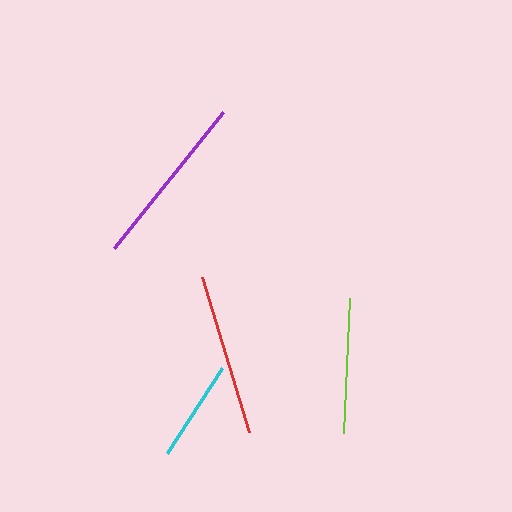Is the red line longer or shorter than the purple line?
The purple line is longer than the red line.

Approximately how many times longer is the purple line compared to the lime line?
The purple line is approximately 1.3 times the length of the lime line.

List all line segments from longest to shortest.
From longest to shortest: purple, red, lime, cyan.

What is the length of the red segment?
The red segment is approximately 162 pixels long.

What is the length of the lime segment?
The lime segment is approximately 135 pixels long.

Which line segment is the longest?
The purple line is the longest at approximately 175 pixels.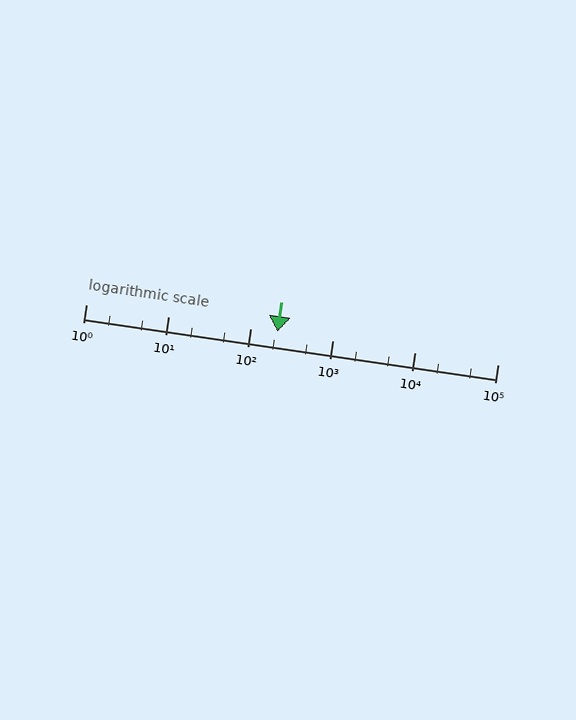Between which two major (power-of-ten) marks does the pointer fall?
The pointer is between 100 and 1000.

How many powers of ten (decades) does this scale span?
The scale spans 5 decades, from 1 to 100000.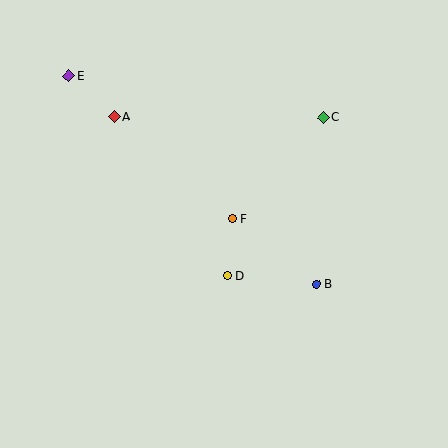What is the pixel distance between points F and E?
The distance between F and E is 217 pixels.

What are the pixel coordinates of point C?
Point C is at (324, 118).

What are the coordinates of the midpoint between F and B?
The midpoint between F and B is at (274, 251).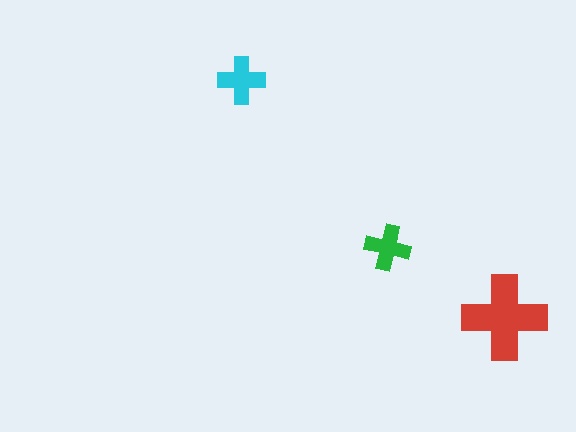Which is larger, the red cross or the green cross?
The red one.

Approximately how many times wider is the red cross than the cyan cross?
About 2 times wider.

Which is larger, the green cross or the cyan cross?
The cyan one.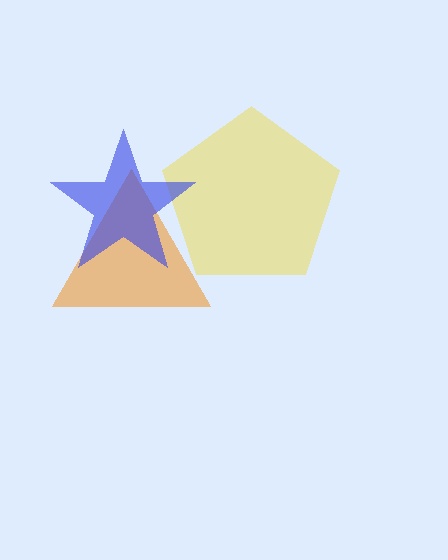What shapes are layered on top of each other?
The layered shapes are: an orange triangle, a yellow pentagon, a blue star.